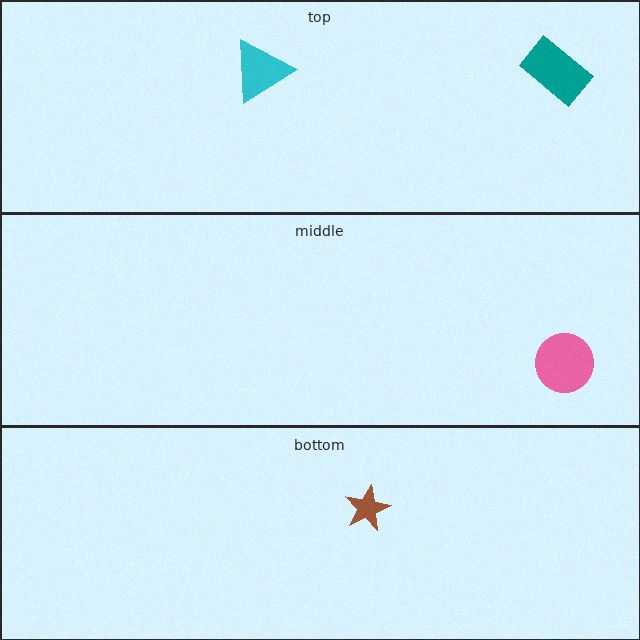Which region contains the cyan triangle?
The top region.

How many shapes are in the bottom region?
1.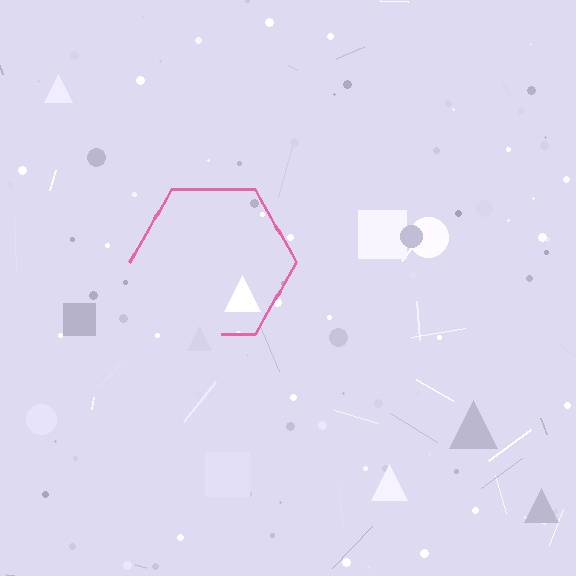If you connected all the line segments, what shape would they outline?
They would outline a hexagon.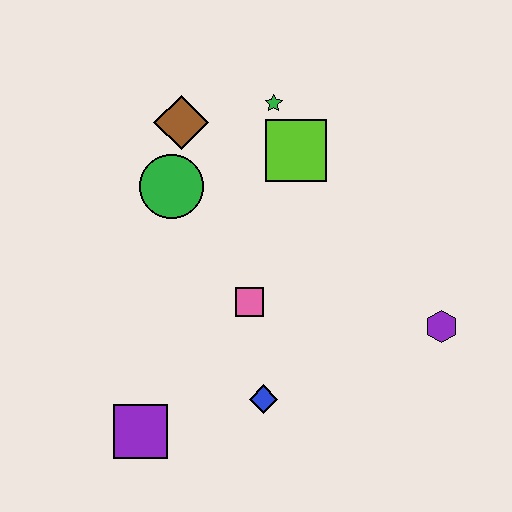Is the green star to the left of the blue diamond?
No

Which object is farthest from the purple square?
The green star is farthest from the purple square.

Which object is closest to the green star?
The lime square is closest to the green star.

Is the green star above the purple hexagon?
Yes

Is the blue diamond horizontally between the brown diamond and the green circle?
No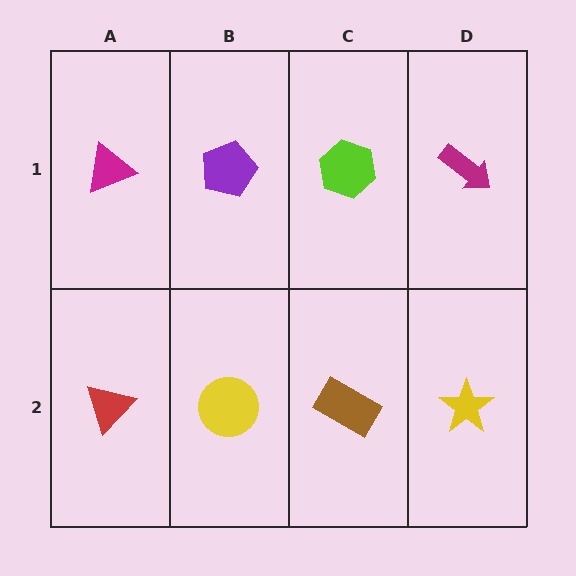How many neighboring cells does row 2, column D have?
2.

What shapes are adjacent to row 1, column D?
A yellow star (row 2, column D), a lime hexagon (row 1, column C).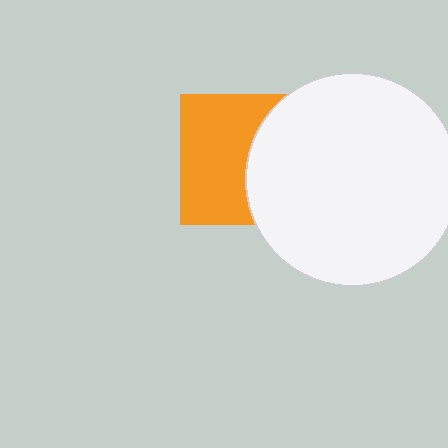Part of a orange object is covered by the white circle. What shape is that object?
It is a square.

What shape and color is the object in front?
The object in front is a white circle.